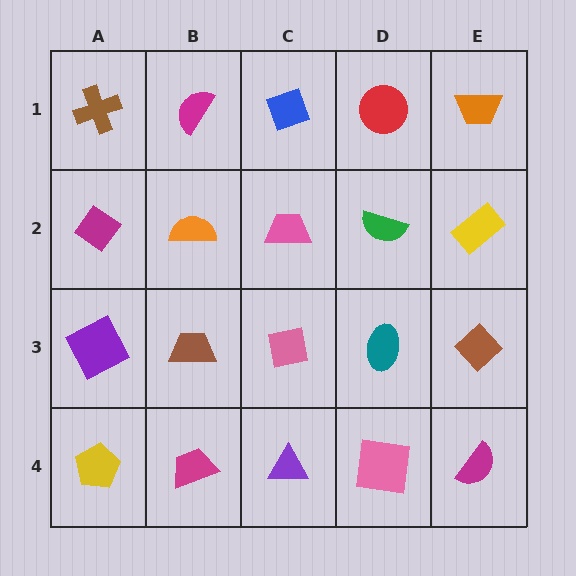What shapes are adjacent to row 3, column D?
A green semicircle (row 2, column D), a pink square (row 4, column D), a pink square (row 3, column C), a brown diamond (row 3, column E).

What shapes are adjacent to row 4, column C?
A pink square (row 3, column C), a magenta trapezoid (row 4, column B), a pink square (row 4, column D).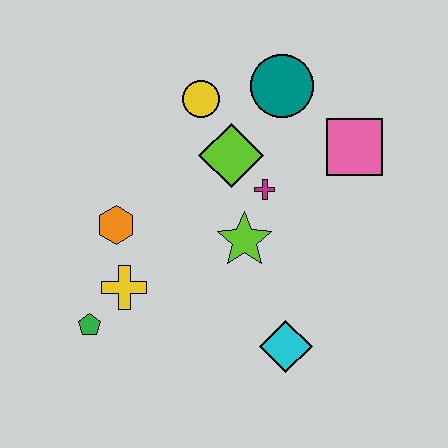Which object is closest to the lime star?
The magenta cross is closest to the lime star.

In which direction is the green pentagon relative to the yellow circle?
The green pentagon is below the yellow circle.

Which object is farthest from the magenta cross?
The green pentagon is farthest from the magenta cross.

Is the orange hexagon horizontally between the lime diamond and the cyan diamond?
No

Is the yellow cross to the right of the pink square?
No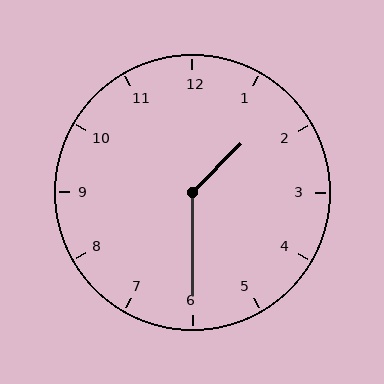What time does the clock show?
1:30.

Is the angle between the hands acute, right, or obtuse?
It is obtuse.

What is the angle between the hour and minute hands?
Approximately 135 degrees.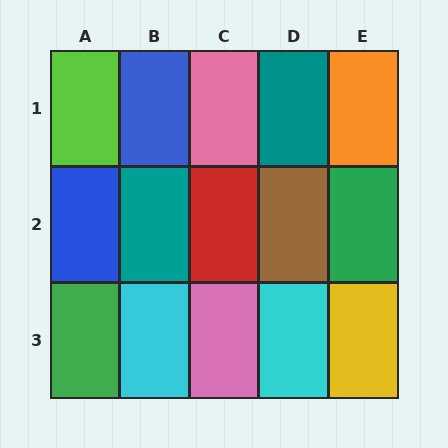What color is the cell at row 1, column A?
Lime.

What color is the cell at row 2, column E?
Green.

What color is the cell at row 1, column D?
Teal.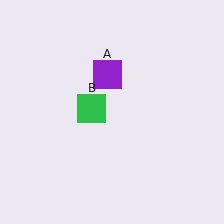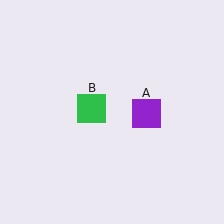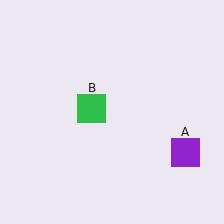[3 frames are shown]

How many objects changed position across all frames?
1 object changed position: purple square (object A).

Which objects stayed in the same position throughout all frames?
Green square (object B) remained stationary.